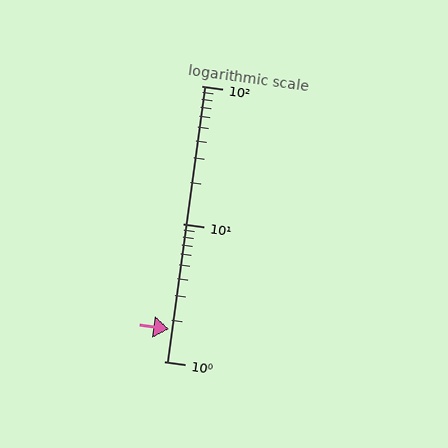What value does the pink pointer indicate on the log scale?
The pointer indicates approximately 1.7.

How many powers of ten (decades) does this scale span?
The scale spans 2 decades, from 1 to 100.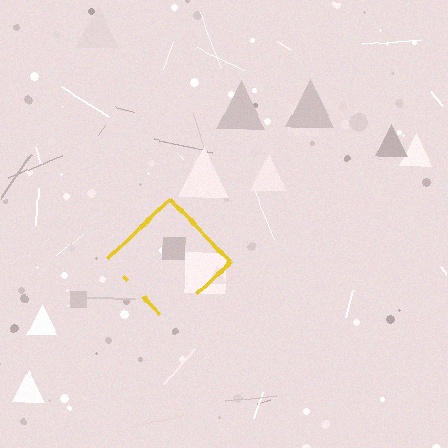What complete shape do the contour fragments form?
The contour fragments form a diamond.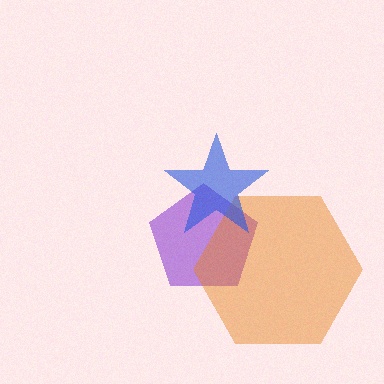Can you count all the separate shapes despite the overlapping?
Yes, there are 3 separate shapes.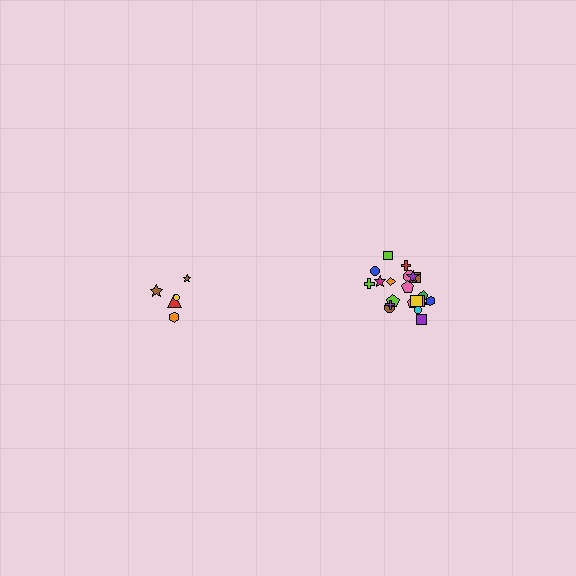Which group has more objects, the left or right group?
The right group.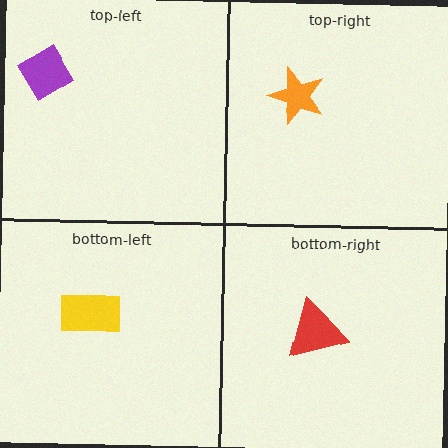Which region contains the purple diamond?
The top-left region.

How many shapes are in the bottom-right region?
1.